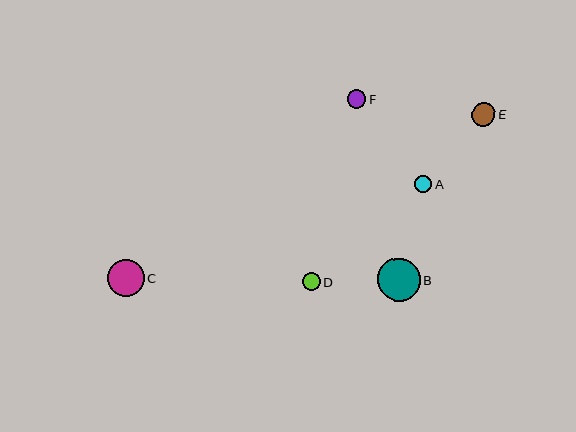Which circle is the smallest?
Circle A is the smallest with a size of approximately 17 pixels.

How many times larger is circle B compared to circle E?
Circle B is approximately 1.9 times the size of circle E.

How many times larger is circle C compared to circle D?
Circle C is approximately 2.1 times the size of circle D.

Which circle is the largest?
Circle B is the largest with a size of approximately 43 pixels.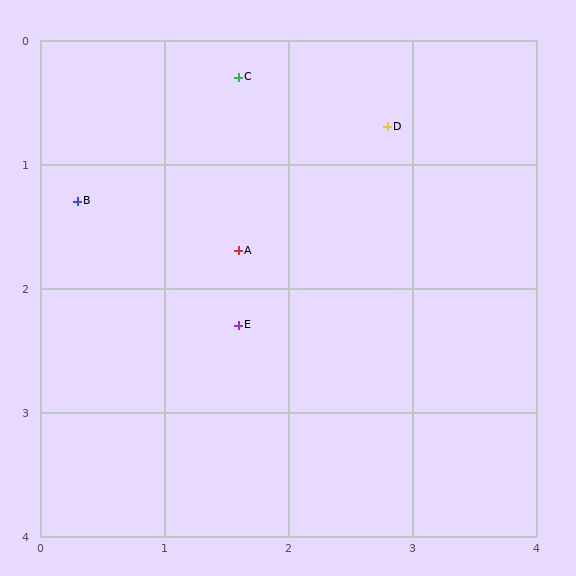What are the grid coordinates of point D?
Point D is at approximately (2.8, 0.7).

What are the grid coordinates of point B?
Point B is at approximately (0.3, 1.3).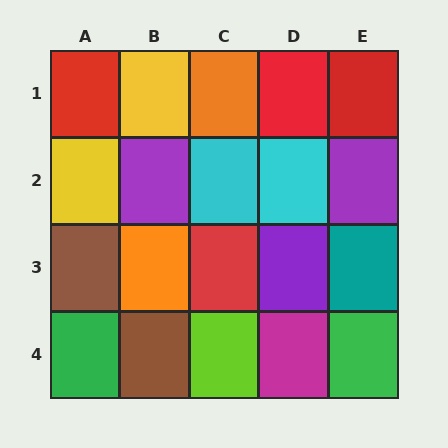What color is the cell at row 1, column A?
Red.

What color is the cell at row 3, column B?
Orange.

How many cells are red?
4 cells are red.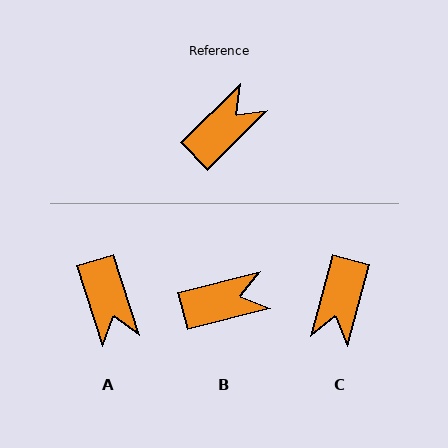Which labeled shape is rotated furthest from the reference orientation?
C, about 150 degrees away.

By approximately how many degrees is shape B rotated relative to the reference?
Approximately 30 degrees clockwise.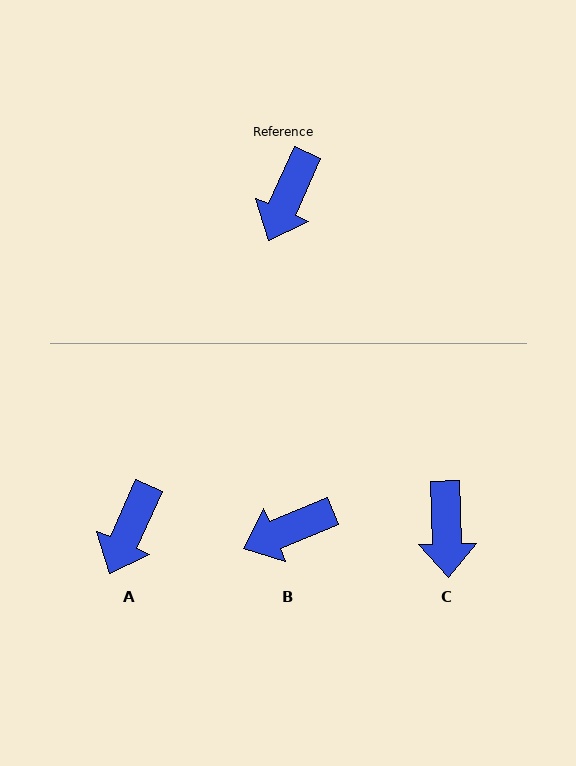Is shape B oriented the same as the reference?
No, it is off by about 43 degrees.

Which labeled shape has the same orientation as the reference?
A.